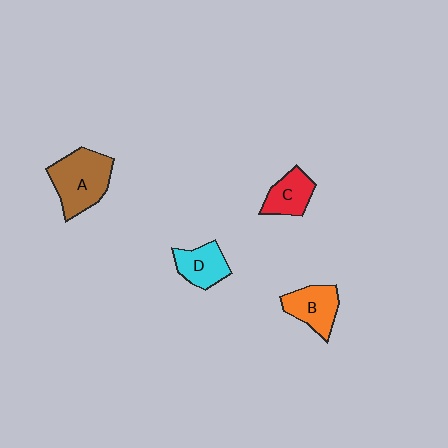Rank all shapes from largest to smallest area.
From largest to smallest: A (brown), B (orange), D (cyan), C (red).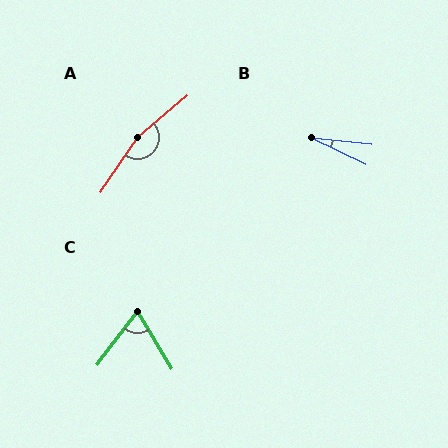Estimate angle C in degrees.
Approximately 68 degrees.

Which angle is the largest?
A, at approximately 164 degrees.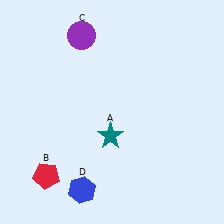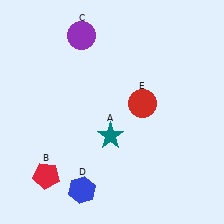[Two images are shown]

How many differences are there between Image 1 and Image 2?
There is 1 difference between the two images.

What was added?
A red circle (E) was added in Image 2.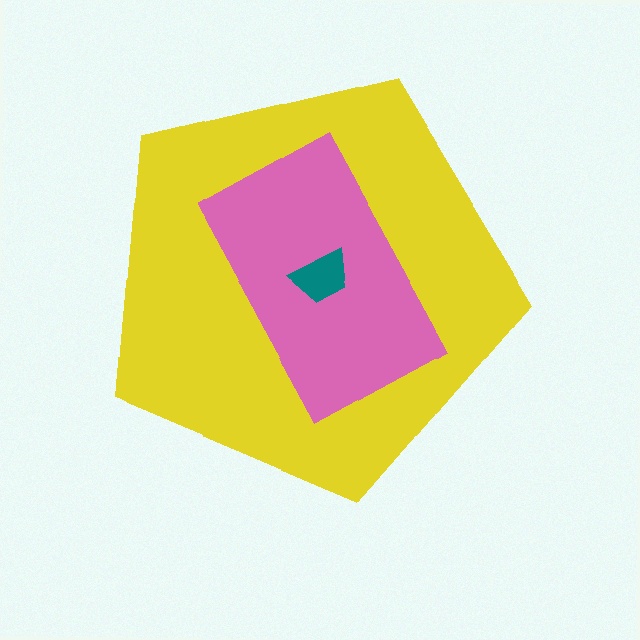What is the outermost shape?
The yellow pentagon.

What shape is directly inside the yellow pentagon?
The pink rectangle.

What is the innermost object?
The teal trapezoid.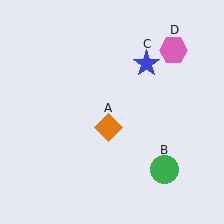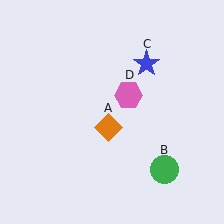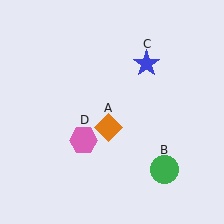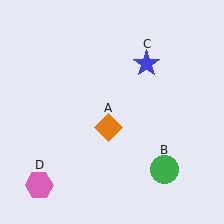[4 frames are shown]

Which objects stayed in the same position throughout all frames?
Orange diamond (object A) and green circle (object B) and blue star (object C) remained stationary.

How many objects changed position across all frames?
1 object changed position: pink hexagon (object D).